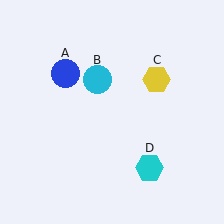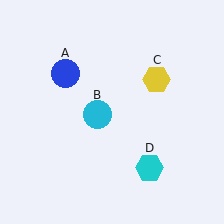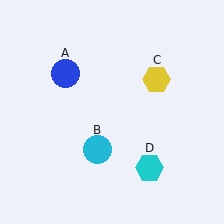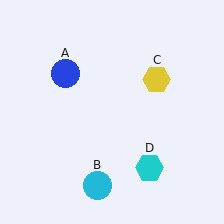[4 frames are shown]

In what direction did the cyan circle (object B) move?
The cyan circle (object B) moved down.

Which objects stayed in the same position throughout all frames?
Blue circle (object A) and yellow hexagon (object C) and cyan hexagon (object D) remained stationary.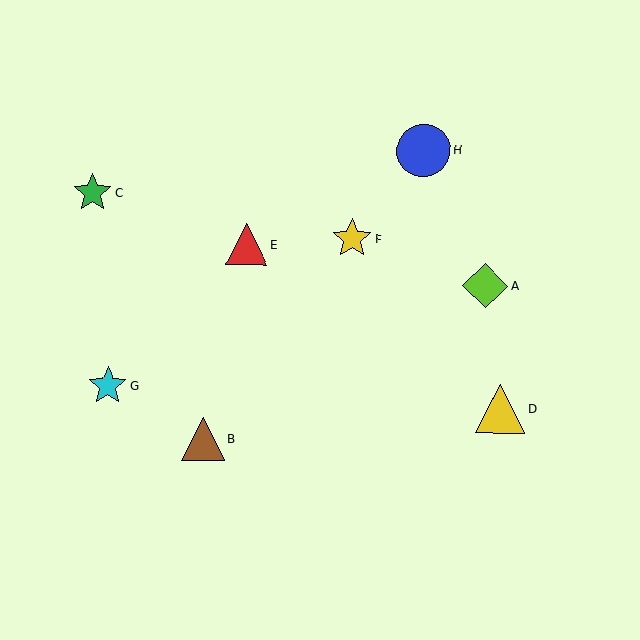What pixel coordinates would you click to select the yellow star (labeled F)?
Click at (352, 239) to select the yellow star F.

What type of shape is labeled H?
Shape H is a blue circle.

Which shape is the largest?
The blue circle (labeled H) is the largest.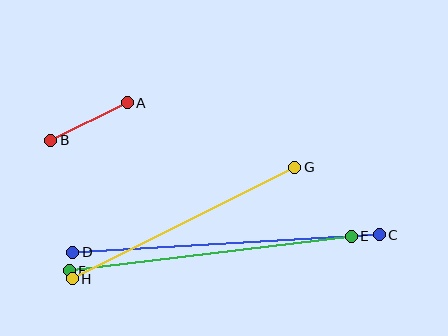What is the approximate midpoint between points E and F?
The midpoint is at approximately (210, 254) pixels.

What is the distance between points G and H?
The distance is approximately 248 pixels.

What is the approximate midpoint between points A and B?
The midpoint is at approximately (89, 122) pixels.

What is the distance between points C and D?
The distance is approximately 307 pixels.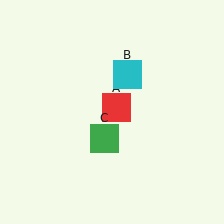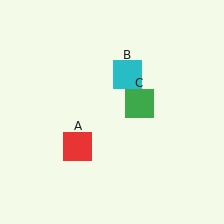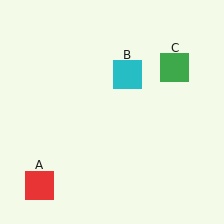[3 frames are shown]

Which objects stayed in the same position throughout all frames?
Cyan square (object B) remained stationary.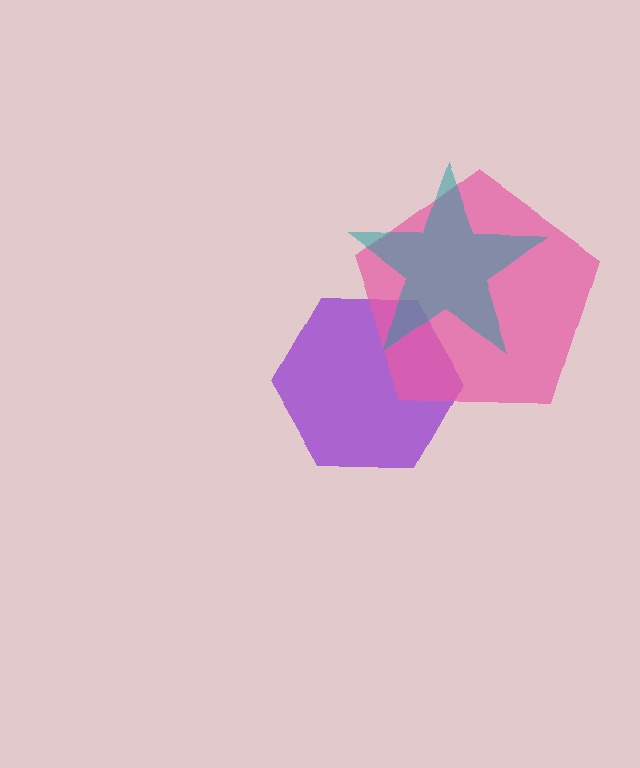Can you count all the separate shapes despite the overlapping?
Yes, there are 3 separate shapes.